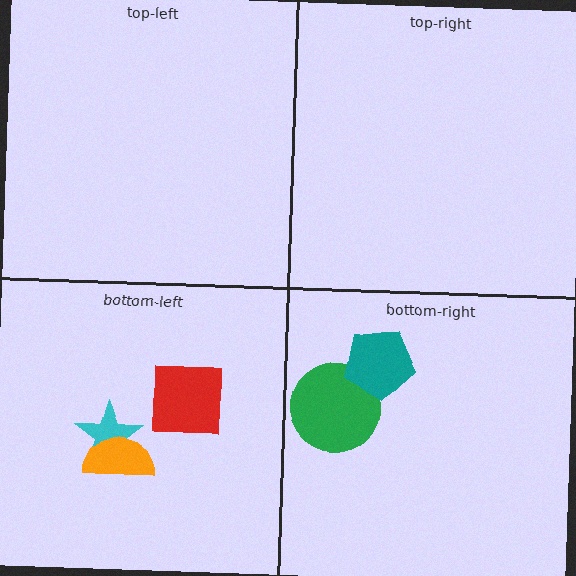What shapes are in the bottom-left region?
The red square, the cyan star, the orange semicircle.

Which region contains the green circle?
The bottom-right region.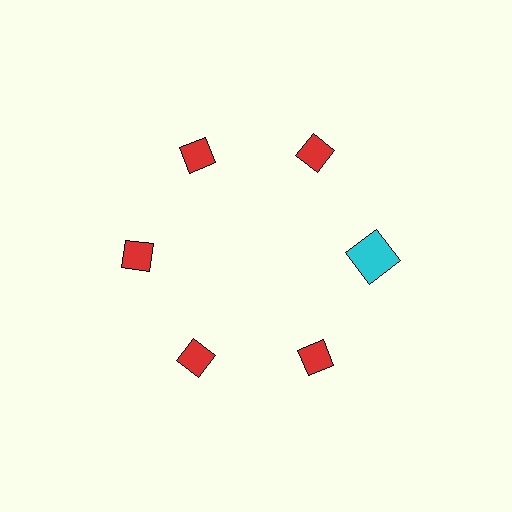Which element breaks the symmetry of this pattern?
The cyan square at roughly the 3 o'clock position breaks the symmetry. All other shapes are red diamonds.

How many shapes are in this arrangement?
There are 6 shapes arranged in a ring pattern.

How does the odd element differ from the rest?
It differs in both color (cyan instead of red) and shape (square instead of diamond).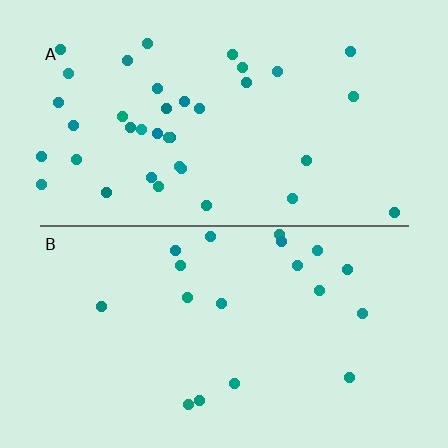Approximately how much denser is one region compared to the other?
Approximately 2.0× — region A over region B.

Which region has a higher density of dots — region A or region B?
A (the top).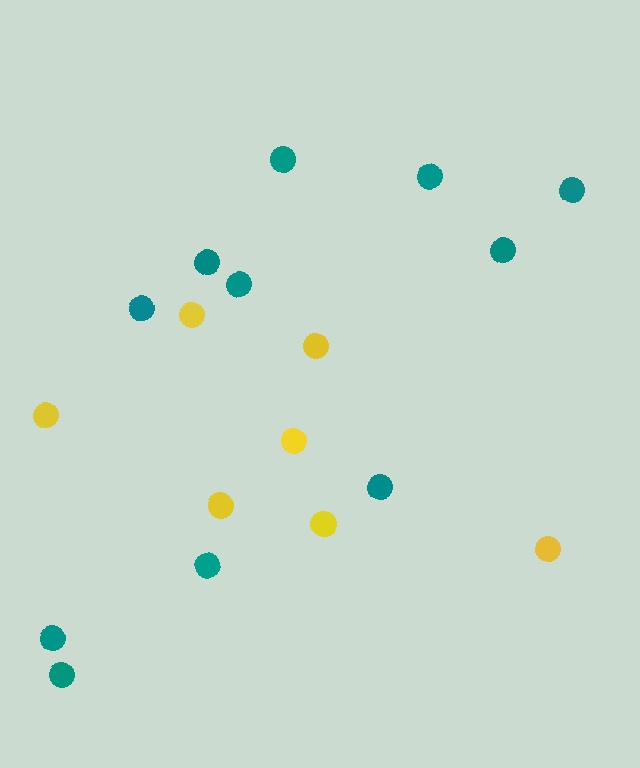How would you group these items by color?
There are 2 groups: one group of yellow circles (7) and one group of teal circles (11).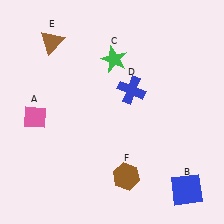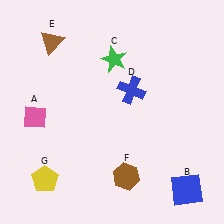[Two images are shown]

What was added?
A yellow pentagon (G) was added in Image 2.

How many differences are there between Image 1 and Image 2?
There is 1 difference between the two images.